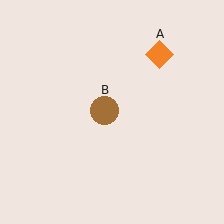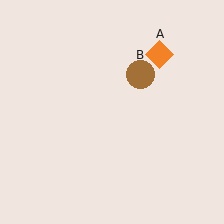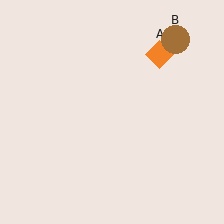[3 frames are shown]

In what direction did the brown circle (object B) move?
The brown circle (object B) moved up and to the right.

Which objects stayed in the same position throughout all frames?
Orange diamond (object A) remained stationary.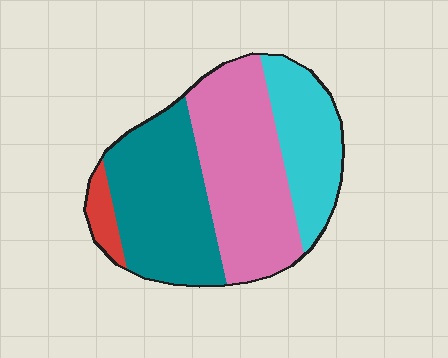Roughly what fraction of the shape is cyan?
Cyan takes up between a sixth and a third of the shape.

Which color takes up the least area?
Red, at roughly 5%.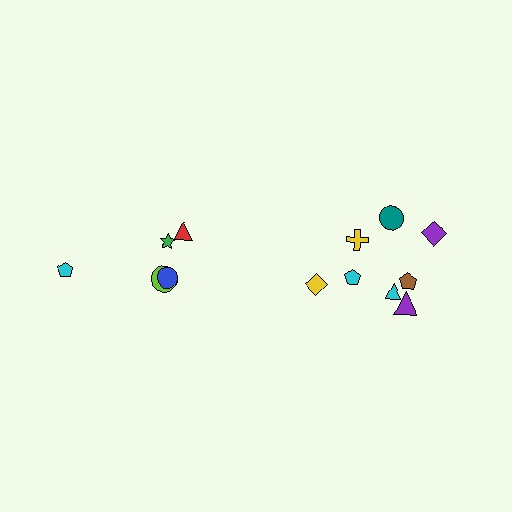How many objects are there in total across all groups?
There are 13 objects.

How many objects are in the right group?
There are 8 objects.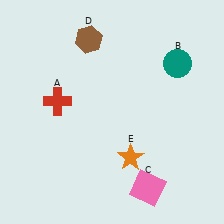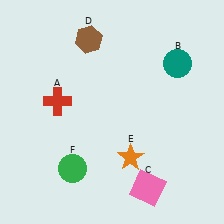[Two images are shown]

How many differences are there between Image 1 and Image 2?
There is 1 difference between the two images.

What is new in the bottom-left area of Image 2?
A green circle (F) was added in the bottom-left area of Image 2.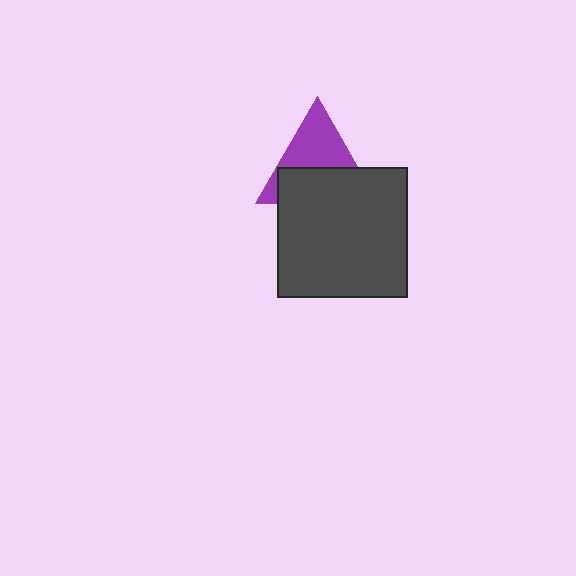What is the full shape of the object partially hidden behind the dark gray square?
The partially hidden object is a purple triangle.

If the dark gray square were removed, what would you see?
You would see the complete purple triangle.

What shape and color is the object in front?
The object in front is a dark gray square.